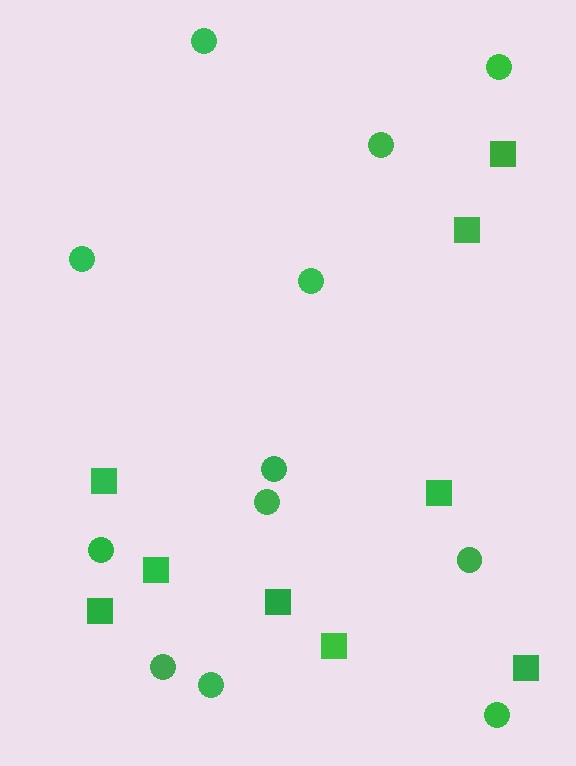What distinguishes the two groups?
There are 2 groups: one group of circles (12) and one group of squares (9).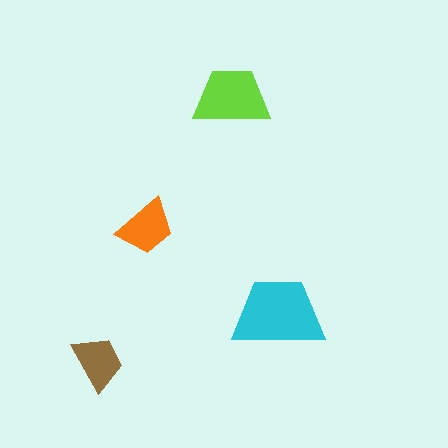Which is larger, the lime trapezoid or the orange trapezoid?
The lime one.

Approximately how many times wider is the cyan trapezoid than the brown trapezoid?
About 1.5 times wider.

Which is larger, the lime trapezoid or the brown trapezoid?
The lime one.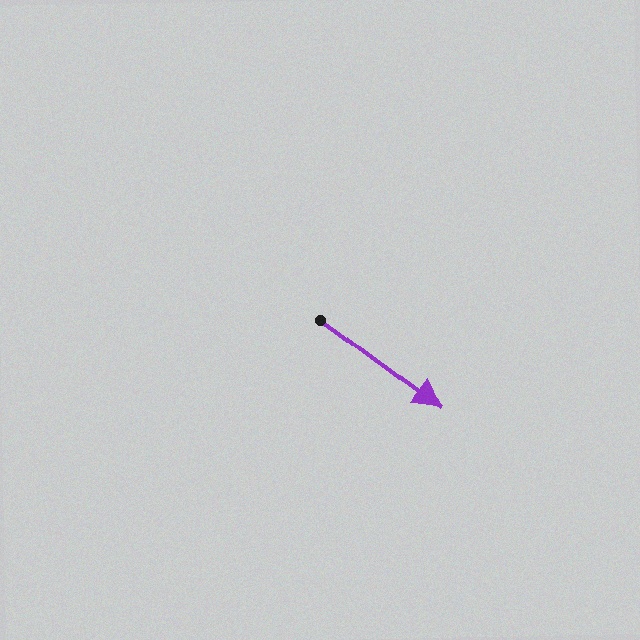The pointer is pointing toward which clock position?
Roughly 4 o'clock.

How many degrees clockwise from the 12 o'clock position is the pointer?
Approximately 127 degrees.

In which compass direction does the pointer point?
Southeast.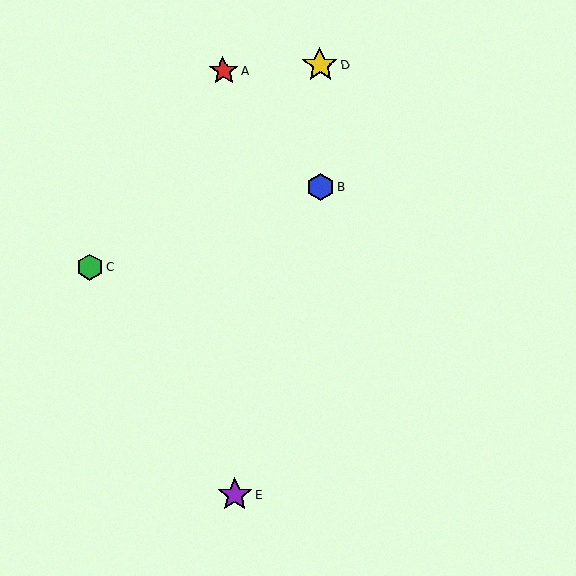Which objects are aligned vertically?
Objects B, D are aligned vertically.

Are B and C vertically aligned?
No, B is at x≈320 and C is at x≈90.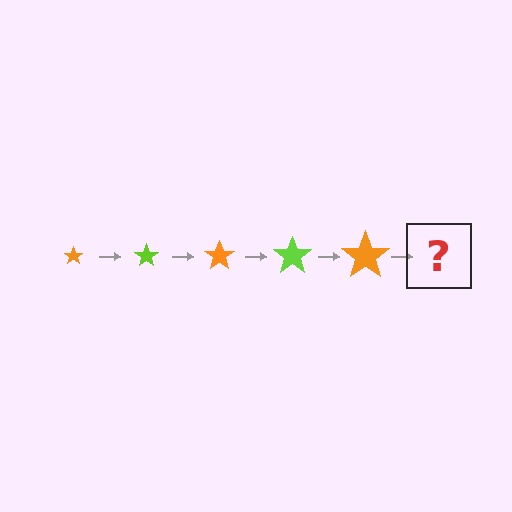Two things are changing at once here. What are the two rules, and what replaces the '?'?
The two rules are that the star grows larger each step and the color cycles through orange and lime. The '?' should be a lime star, larger than the previous one.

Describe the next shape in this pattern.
It should be a lime star, larger than the previous one.